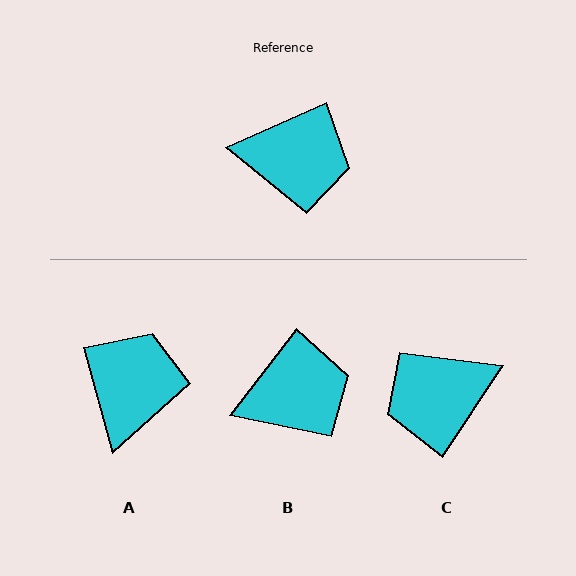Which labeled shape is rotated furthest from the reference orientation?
C, about 147 degrees away.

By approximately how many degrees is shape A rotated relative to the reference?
Approximately 82 degrees counter-clockwise.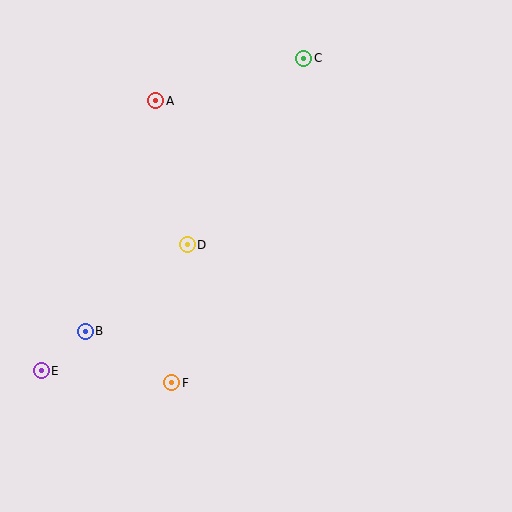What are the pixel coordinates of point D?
Point D is at (187, 245).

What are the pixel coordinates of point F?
Point F is at (172, 383).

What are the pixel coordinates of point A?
Point A is at (156, 101).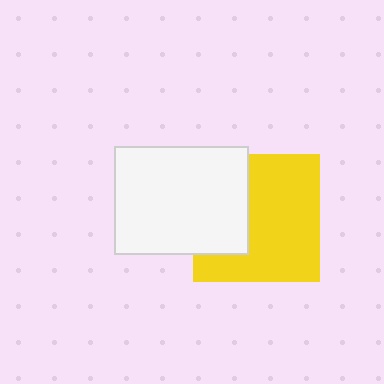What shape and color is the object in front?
The object in front is a white rectangle.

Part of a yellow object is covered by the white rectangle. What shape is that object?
It is a square.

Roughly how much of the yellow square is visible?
About half of it is visible (roughly 65%).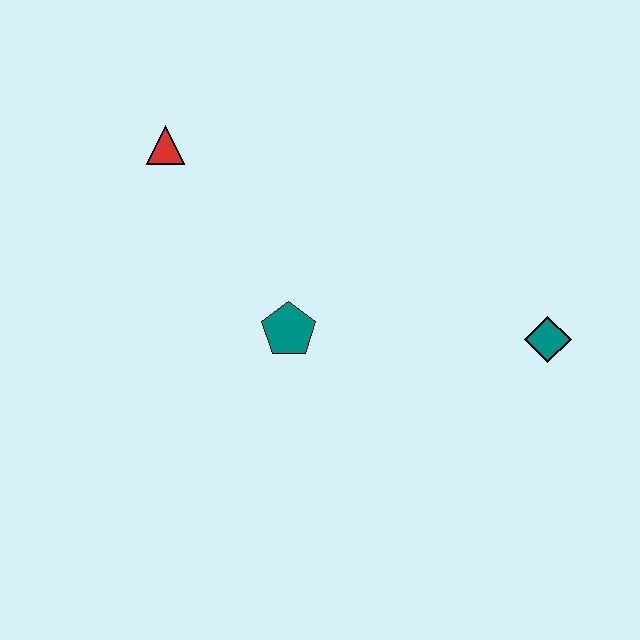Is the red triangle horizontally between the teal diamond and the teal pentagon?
No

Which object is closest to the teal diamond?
The teal pentagon is closest to the teal diamond.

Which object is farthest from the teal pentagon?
The teal diamond is farthest from the teal pentagon.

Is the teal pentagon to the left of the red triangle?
No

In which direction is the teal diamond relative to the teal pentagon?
The teal diamond is to the right of the teal pentagon.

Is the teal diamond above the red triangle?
No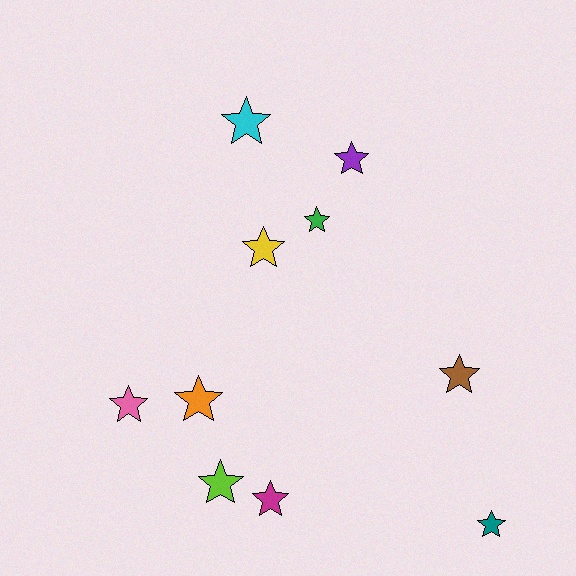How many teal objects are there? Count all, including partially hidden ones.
There is 1 teal object.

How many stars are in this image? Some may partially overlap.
There are 10 stars.